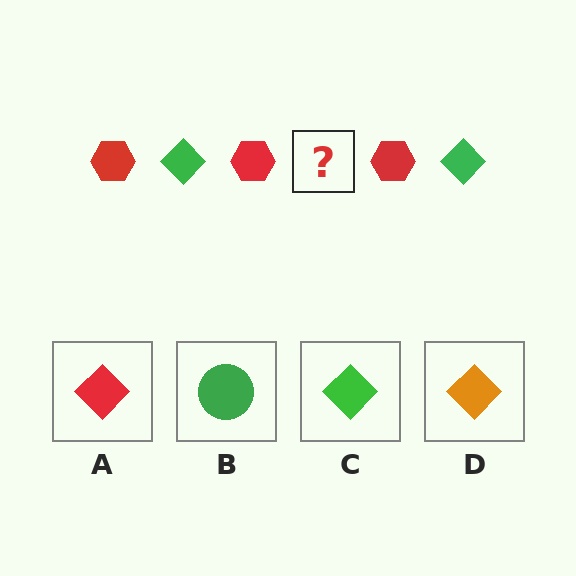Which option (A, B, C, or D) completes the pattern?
C.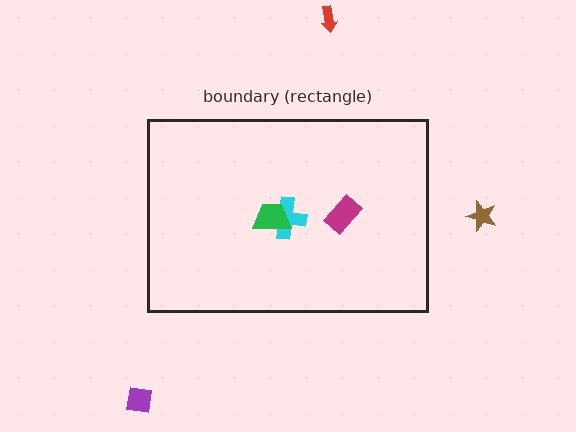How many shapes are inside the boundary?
3 inside, 3 outside.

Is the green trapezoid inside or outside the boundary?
Inside.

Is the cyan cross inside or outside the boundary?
Inside.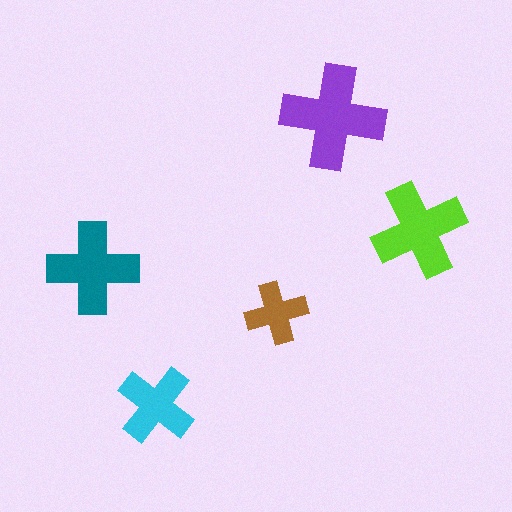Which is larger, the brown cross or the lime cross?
The lime one.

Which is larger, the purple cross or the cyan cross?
The purple one.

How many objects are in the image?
There are 5 objects in the image.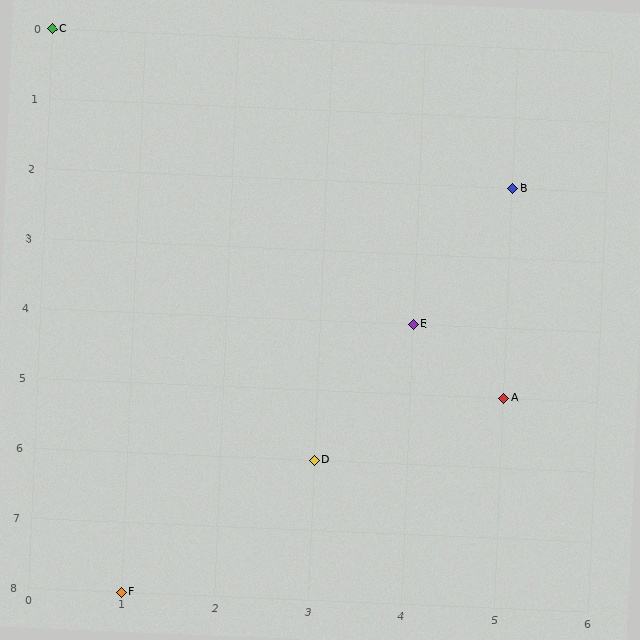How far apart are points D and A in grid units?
Points D and A are 2 columns and 1 row apart (about 2.2 grid units diagonally).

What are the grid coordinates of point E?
Point E is at grid coordinates (4, 4).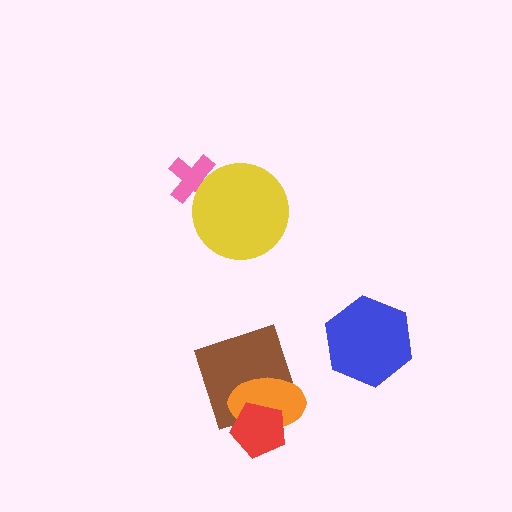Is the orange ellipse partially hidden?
Yes, it is partially covered by another shape.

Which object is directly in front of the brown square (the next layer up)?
The orange ellipse is directly in front of the brown square.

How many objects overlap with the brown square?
2 objects overlap with the brown square.